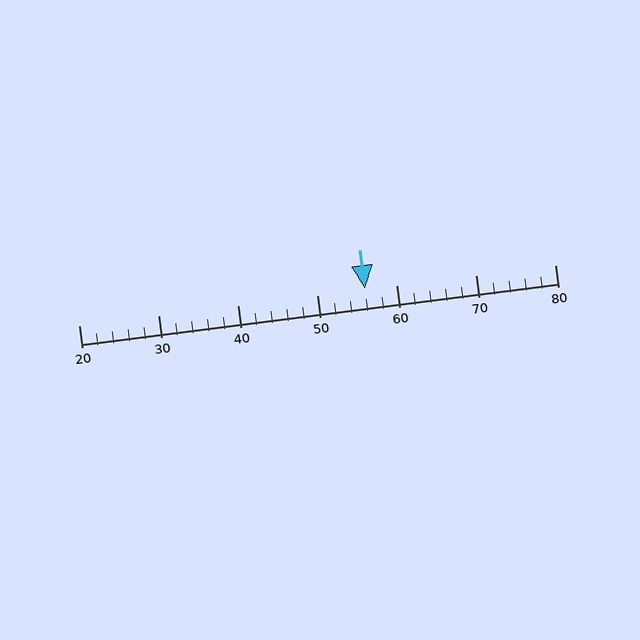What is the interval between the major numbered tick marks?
The major tick marks are spaced 10 units apart.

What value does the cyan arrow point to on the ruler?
The cyan arrow points to approximately 56.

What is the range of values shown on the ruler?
The ruler shows values from 20 to 80.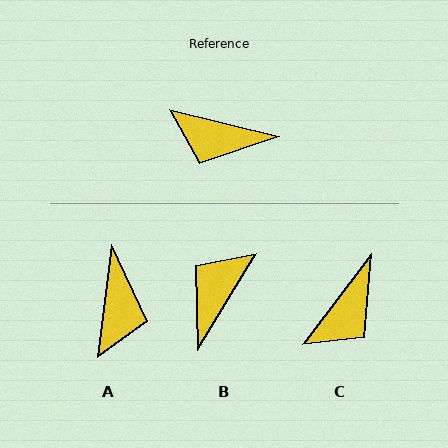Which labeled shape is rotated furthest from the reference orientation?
B, about 107 degrees away.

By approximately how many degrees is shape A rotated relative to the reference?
Approximately 96 degrees counter-clockwise.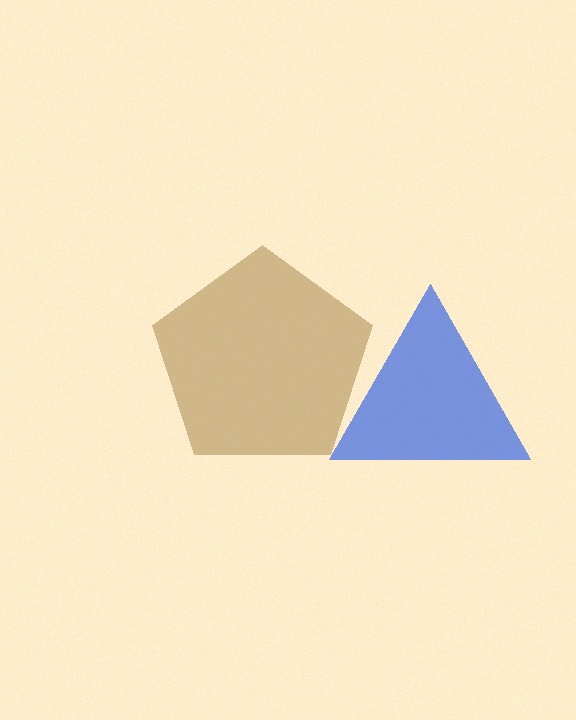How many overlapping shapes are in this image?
There are 2 overlapping shapes in the image.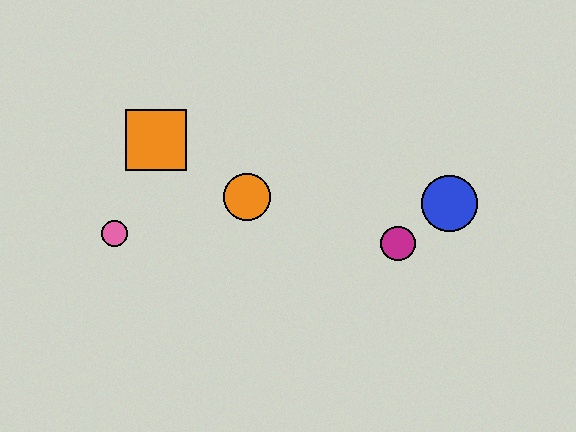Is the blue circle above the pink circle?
Yes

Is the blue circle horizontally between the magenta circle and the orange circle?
No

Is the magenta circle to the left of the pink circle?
No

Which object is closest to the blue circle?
The magenta circle is closest to the blue circle.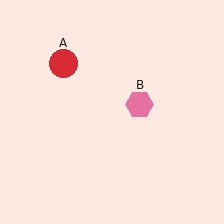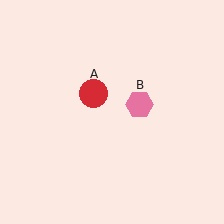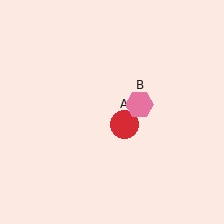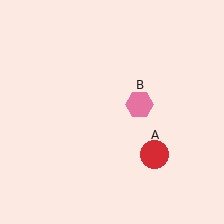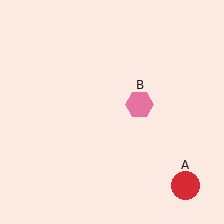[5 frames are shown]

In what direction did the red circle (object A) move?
The red circle (object A) moved down and to the right.